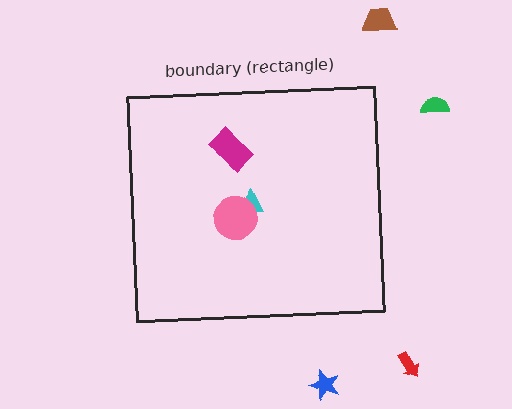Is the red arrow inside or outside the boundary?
Outside.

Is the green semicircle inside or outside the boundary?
Outside.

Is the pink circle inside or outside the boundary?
Inside.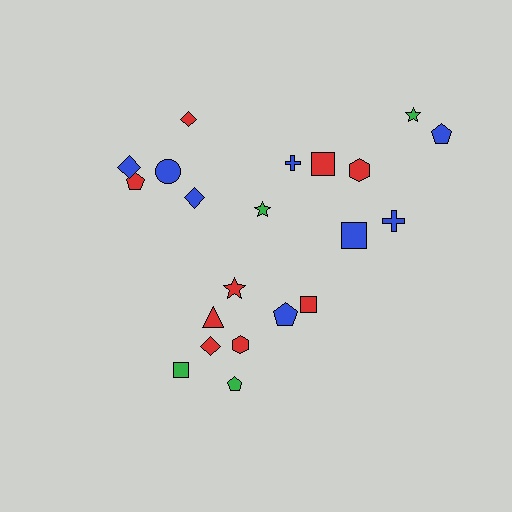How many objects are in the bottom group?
There are 8 objects.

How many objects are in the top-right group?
There are 8 objects.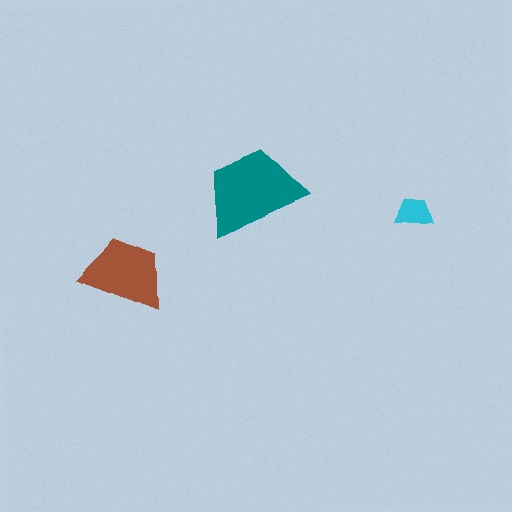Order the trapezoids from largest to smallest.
the teal one, the brown one, the cyan one.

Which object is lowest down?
The brown trapezoid is bottommost.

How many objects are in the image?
There are 3 objects in the image.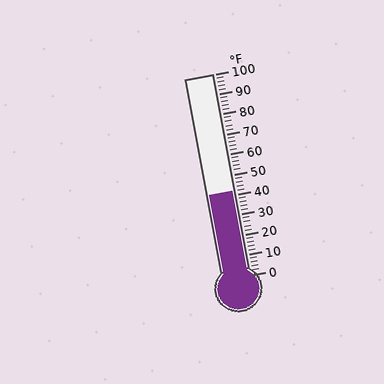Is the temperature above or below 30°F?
The temperature is above 30°F.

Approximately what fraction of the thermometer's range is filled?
The thermometer is filled to approximately 40% of its range.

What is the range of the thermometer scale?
The thermometer scale ranges from 0°F to 100°F.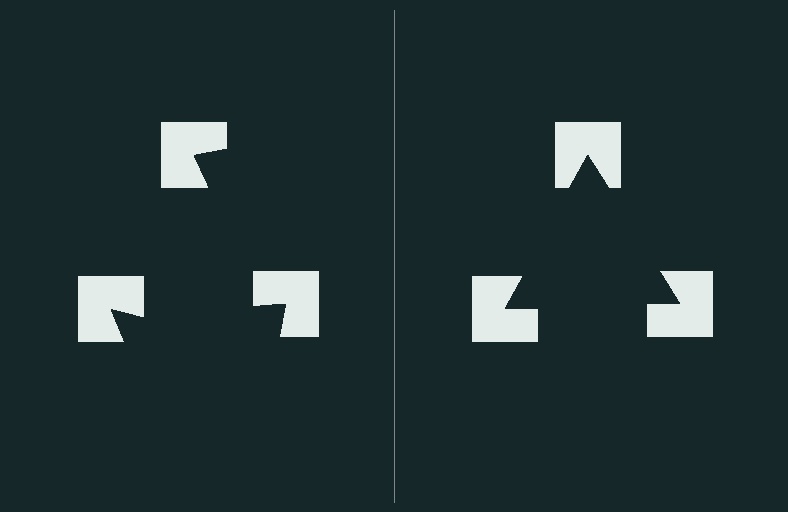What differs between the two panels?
The notched squares are positioned identically on both sides; only the wedge orientations differ. On the right they align to a triangle; on the left they are misaligned.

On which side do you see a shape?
An illusory triangle appears on the right side. On the left side the wedge cuts are rotated, so no coherent shape forms.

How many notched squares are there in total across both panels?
6 — 3 on each side.